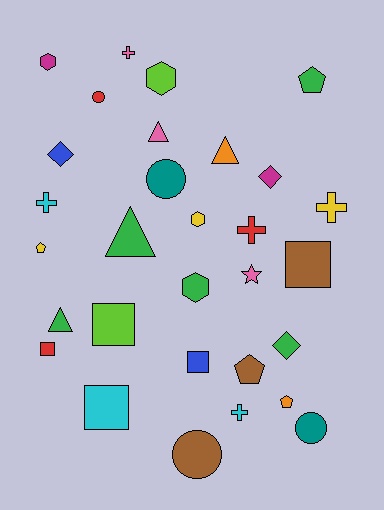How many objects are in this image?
There are 30 objects.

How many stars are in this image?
There is 1 star.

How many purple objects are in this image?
There are no purple objects.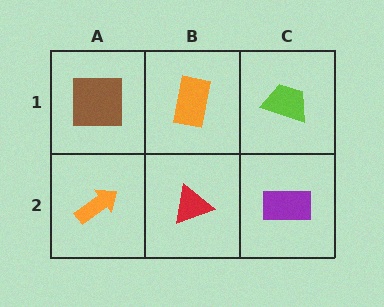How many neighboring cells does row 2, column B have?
3.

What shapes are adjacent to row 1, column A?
An orange arrow (row 2, column A), an orange rectangle (row 1, column B).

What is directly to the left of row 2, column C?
A red triangle.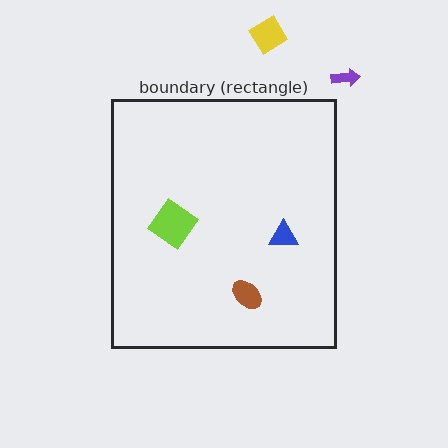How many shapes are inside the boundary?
3 inside, 2 outside.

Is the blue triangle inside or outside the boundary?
Inside.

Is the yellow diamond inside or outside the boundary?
Outside.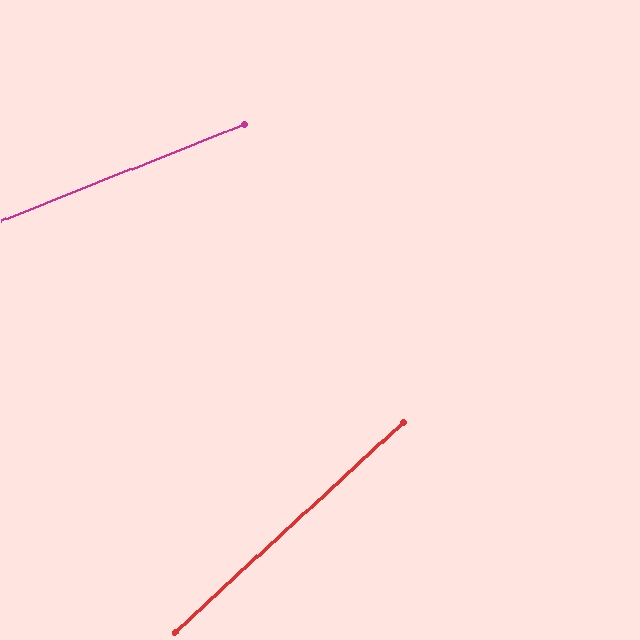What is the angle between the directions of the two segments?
Approximately 21 degrees.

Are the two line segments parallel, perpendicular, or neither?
Neither parallel nor perpendicular — they differ by about 21°.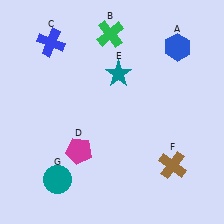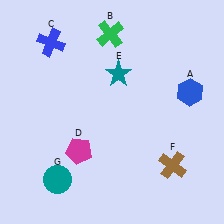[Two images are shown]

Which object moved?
The blue hexagon (A) moved down.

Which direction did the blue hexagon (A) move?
The blue hexagon (A) moved down.